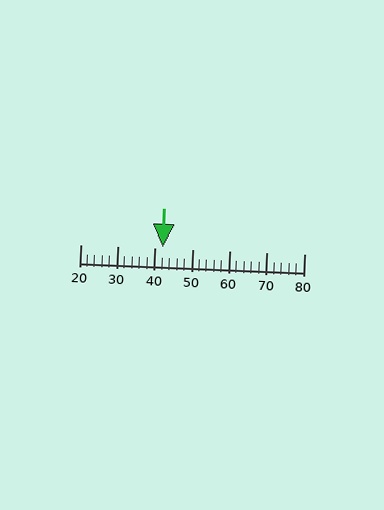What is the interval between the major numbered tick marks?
The major tick marks are spaced 10 units apart.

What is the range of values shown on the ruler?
The ruler shows values from 20 to 80.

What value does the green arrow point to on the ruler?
The green arrow points to approximately 42.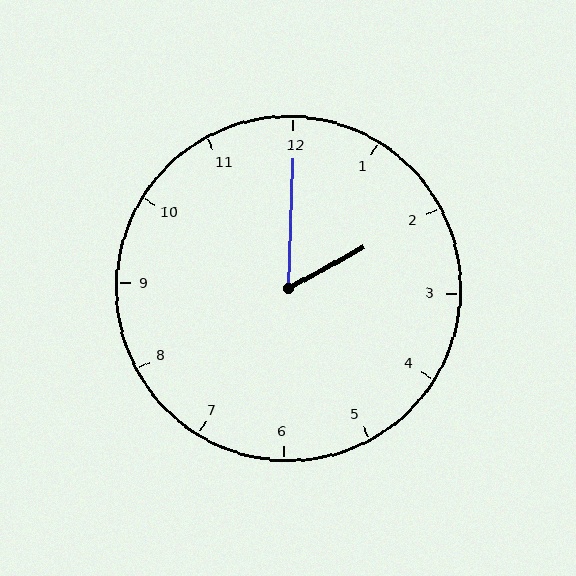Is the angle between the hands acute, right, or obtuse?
It is acute.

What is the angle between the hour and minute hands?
Approximately 60 degrees.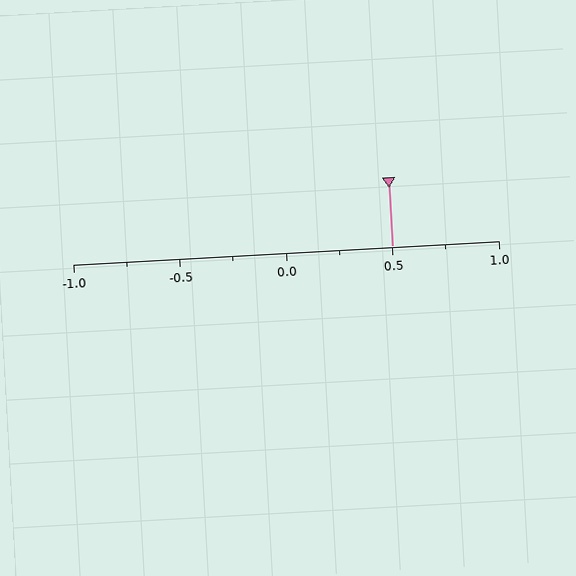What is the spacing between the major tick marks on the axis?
The major ticks are spaced 0.5 apart.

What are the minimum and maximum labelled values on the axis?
The axis runs from -1.0 to 1.0.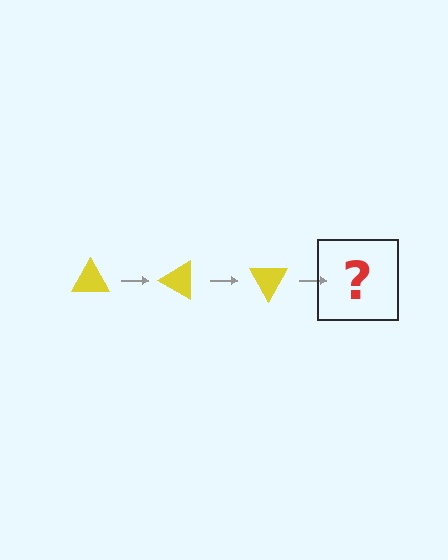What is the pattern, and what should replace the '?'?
The pattern is that the triangle rotates 30 degrees each step. The '?' should be a yellow triangle rotated 90 degrees.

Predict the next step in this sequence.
The next step is a yellow triangle rotated 90 degrees.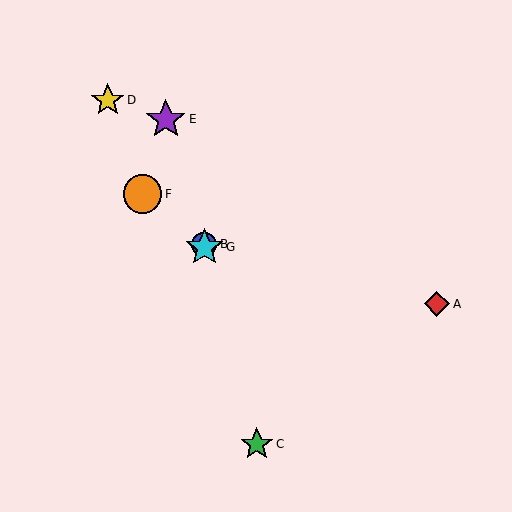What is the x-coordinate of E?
Object E is at x≈166.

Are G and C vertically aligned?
No, G is at x≈204 and C is at x≈257.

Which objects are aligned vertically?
Objects B, G are aligned vertically.